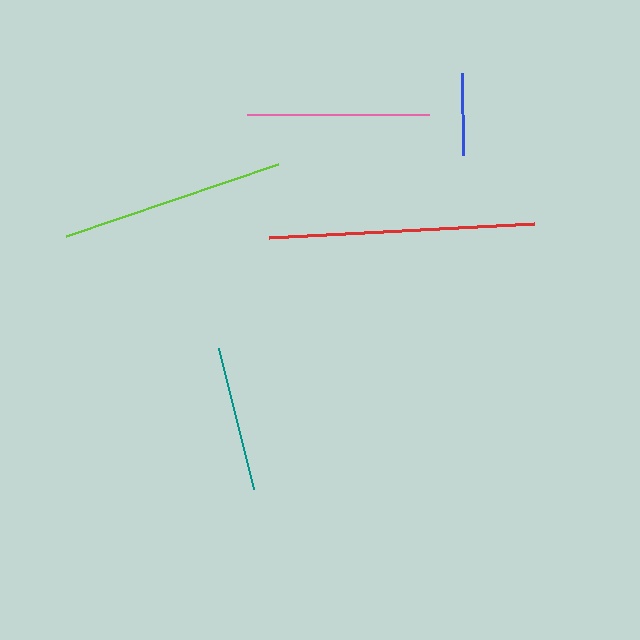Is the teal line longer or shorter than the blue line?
The teal line is longer than the blue line.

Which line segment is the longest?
The red line is the longest at approximately 266 pixels.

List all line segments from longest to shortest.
From longest to shortest: red, lime, pink, teal, blue.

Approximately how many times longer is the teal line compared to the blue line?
The teal line is approximately 1.8 times the length of the blue line.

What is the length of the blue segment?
The blue segment is approximately 81 pixels long.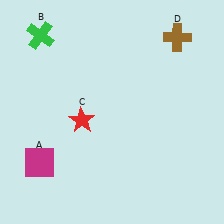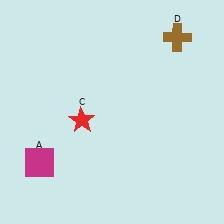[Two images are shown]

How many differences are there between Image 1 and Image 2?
There is 1 difference between the two images.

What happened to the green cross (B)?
The green cross (B) was removed in Image 2. It was in the top-left area of Image 1.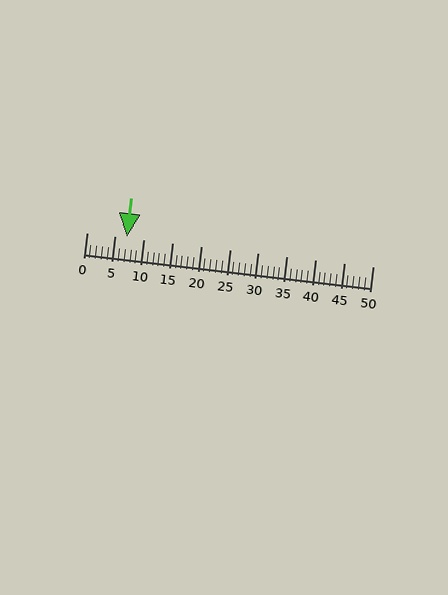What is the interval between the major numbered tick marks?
The major tick marks are spaced 5 units apart.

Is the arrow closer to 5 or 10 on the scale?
The arrow is closer to 5.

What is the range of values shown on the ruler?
The ruler shows values from 0 to 50.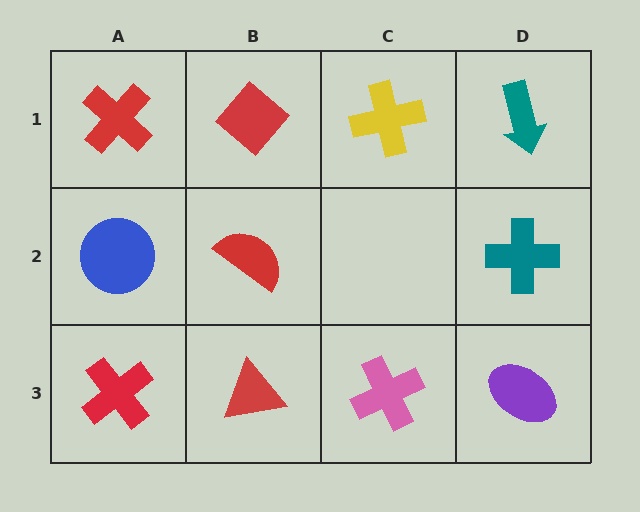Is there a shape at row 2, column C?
No, that cell is empty.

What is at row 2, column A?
A blue circle.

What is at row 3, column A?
A red cross.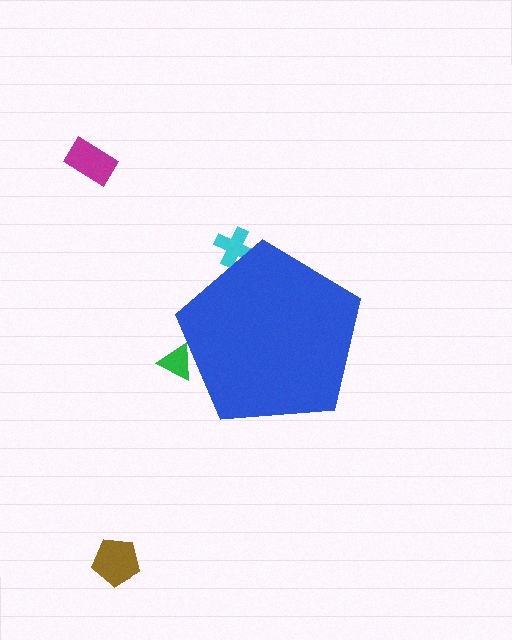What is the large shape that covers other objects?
A blue pentagon.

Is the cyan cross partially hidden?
Yes, the cyan cross is partially hidden behind the blue pentagon.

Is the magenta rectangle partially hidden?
No, the magenta rectangle is fully visible.